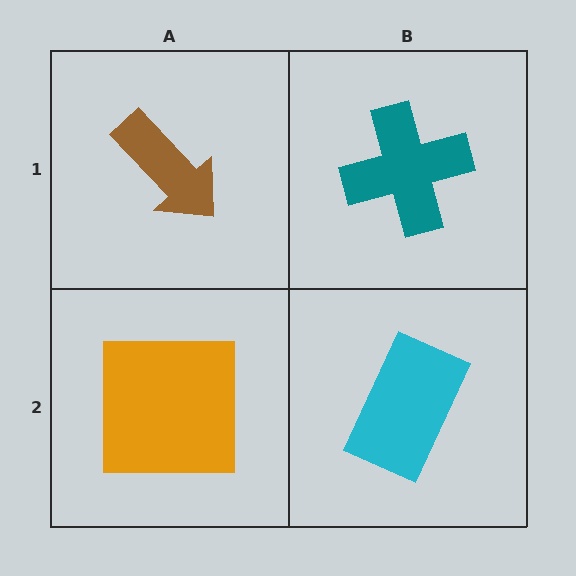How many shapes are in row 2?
2 shapes.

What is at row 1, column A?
A brown arrow.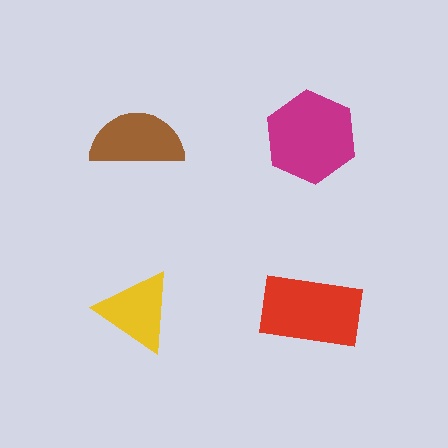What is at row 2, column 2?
A red rectangle.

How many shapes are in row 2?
2 shapes.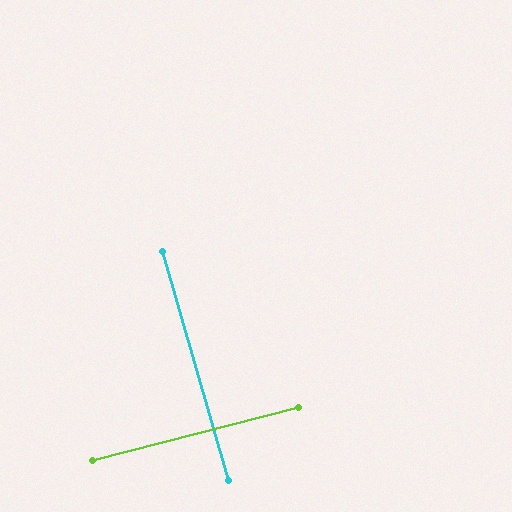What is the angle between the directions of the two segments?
Approximately 89 degrees.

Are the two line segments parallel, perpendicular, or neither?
Perpendicular — they meet at approximately 89°.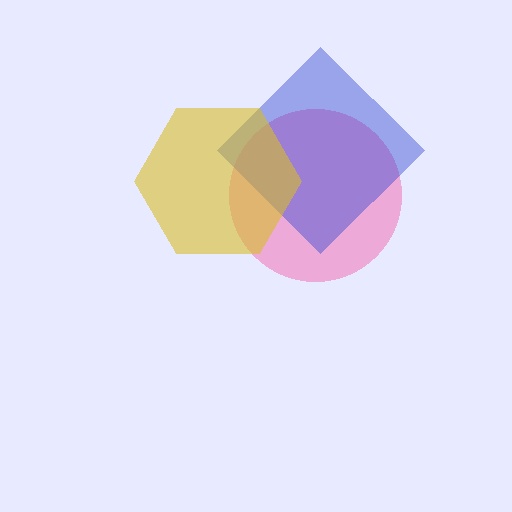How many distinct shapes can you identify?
There are 3 distinct shapes: a pink circle, a blue diamond, a yellow hexagon.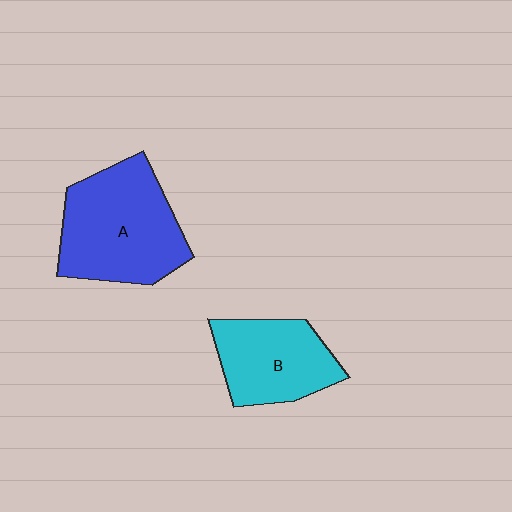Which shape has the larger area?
Shape A (blue).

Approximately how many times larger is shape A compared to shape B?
Approximately 1.4 times.